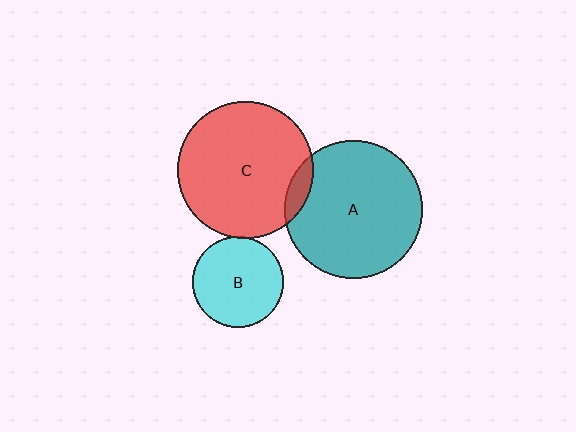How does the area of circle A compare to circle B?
Approximately 2.3 times.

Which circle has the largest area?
Circle A (teal).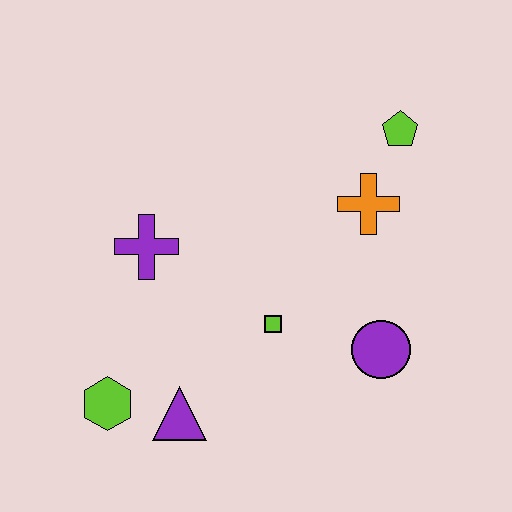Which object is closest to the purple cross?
The lime square is closest to the purple cross.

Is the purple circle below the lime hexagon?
No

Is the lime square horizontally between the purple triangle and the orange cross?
Yes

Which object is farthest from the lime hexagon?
The lime pentagon is farthest from the lime hexagon.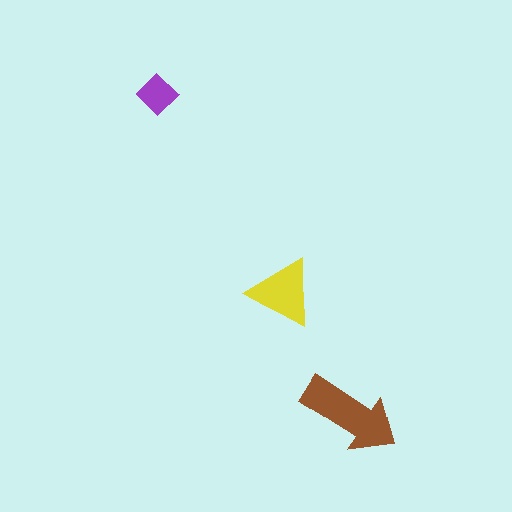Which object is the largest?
The brown arrow.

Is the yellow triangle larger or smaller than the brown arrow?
Smaller.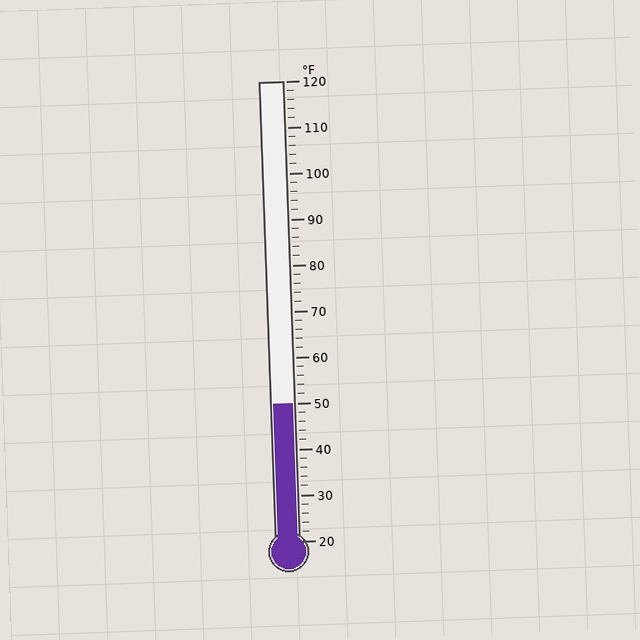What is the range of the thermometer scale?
The thermometer scale ranges from 20°F to 120°F.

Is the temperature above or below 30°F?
The temperature is above 30°F.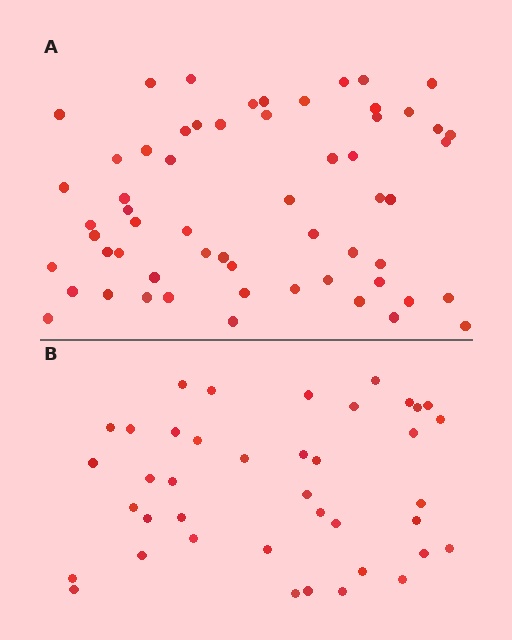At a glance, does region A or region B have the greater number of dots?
Region A (the top region) has more dots.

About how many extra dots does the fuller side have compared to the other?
Region A has approximately 20 more dots than region B.